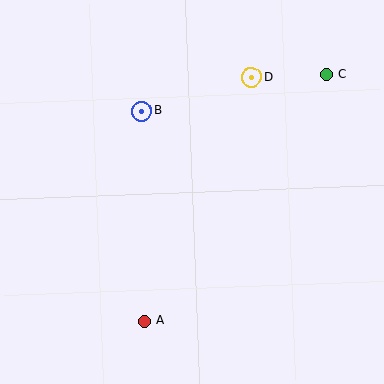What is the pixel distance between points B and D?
The distance between B and D is 115 pixels.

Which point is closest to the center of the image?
Point B at (141, 111) is closest to the center.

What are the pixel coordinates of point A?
Point A is at (144, 321).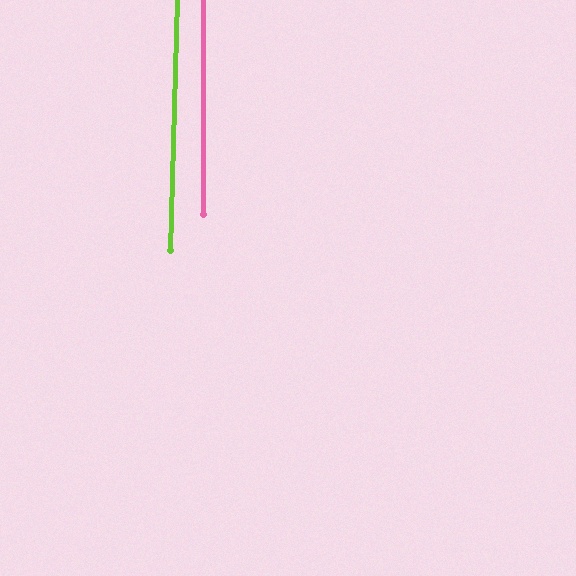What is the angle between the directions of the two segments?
Approximately 2 degrees.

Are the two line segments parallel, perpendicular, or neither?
Parallel — their directions differ by only 1.5°.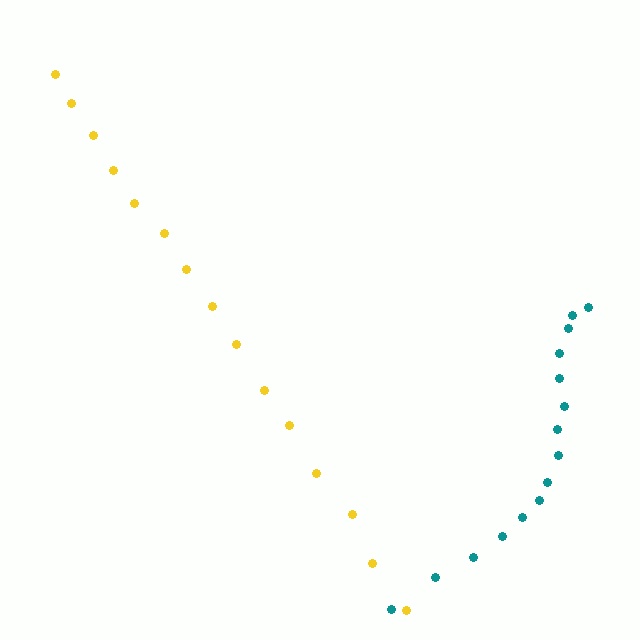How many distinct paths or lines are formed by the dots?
There are 2 distinct paths.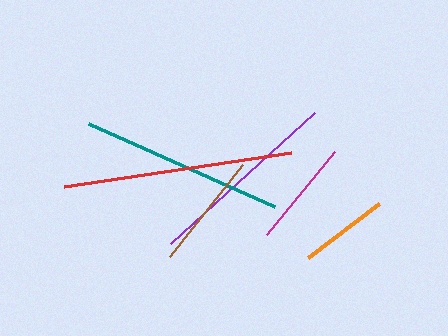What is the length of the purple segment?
The purple segment is approximately 196 pixels long.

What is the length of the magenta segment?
The magenta segment is approximately 107 pixels long.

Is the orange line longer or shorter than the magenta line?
The magenta line is longer than the orange line.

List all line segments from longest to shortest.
From longest to shortest: red, teal, purple, brown, magenta, orange.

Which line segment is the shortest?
The orange line is the shortest at approximately 89 pixels.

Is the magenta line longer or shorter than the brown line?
The brown line is longer than the magenta line.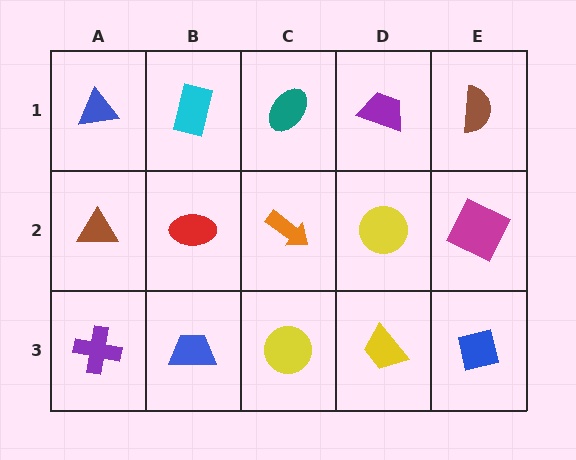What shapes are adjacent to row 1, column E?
A magenta square (row 2, column E), a purple trapezoid (row 1, column D).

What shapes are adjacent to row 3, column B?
A red ellipse (row 2, column B), a purple cross (row 3, column A), a yellow circle (row 3, column C).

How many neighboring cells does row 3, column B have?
3.